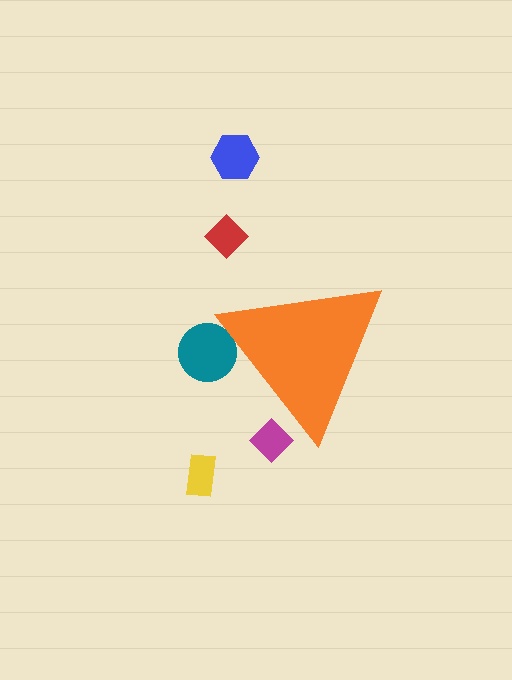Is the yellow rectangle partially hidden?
No, the yellow rectangle is fully visible.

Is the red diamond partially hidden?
No, the red diamond is fully visible.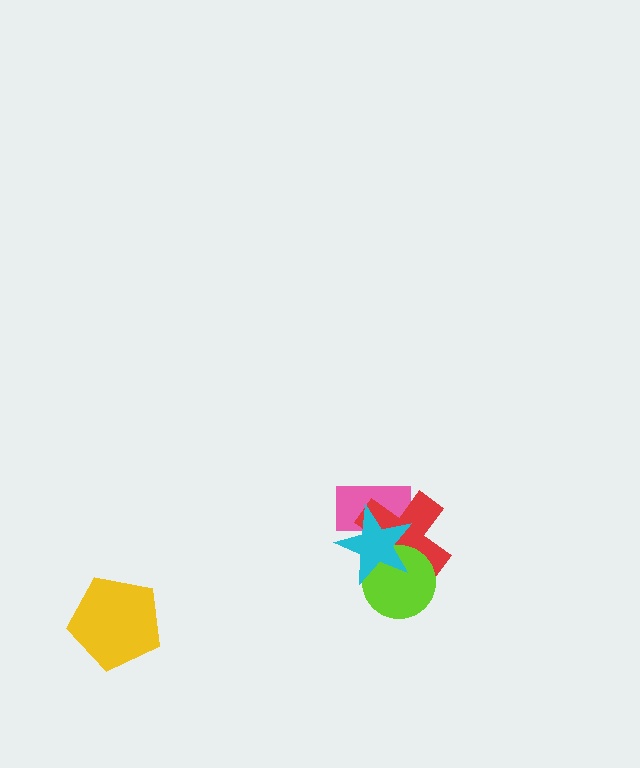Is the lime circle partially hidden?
Yes, it is partially covered by another shape.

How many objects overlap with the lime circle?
2 objects overlap with the lime circle.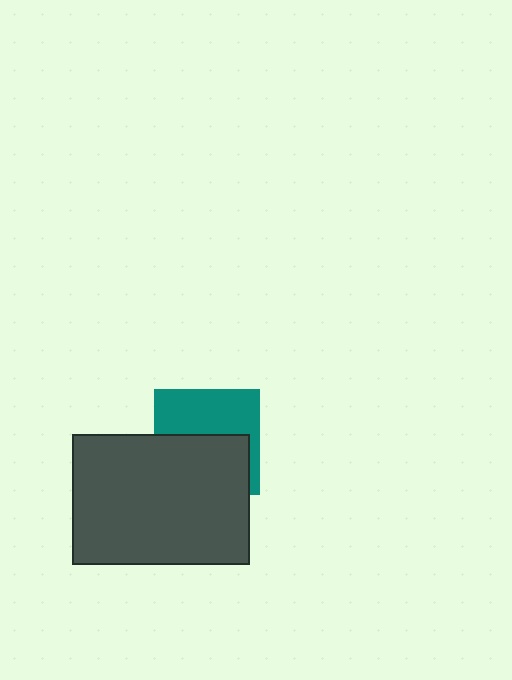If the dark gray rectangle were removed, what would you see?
You would see the complete teal square.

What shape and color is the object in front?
The object in front is a dark gray rectangle.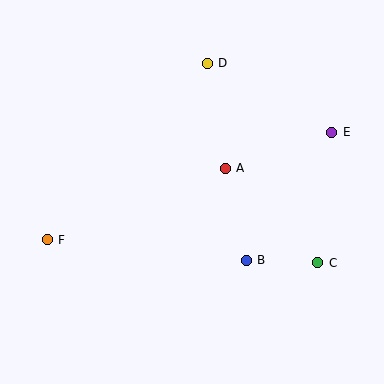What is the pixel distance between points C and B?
The distance between C and B is 72 pixels.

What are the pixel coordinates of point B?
Point B is at (246, 260).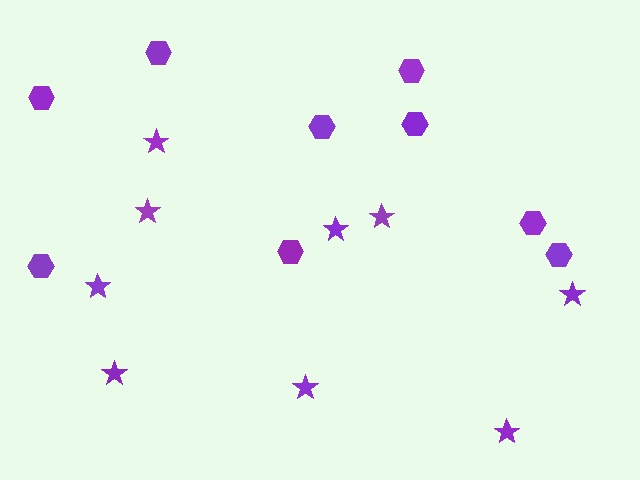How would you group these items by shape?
There are 2 groups: one group of hexagons (9) and one group of stars (9).